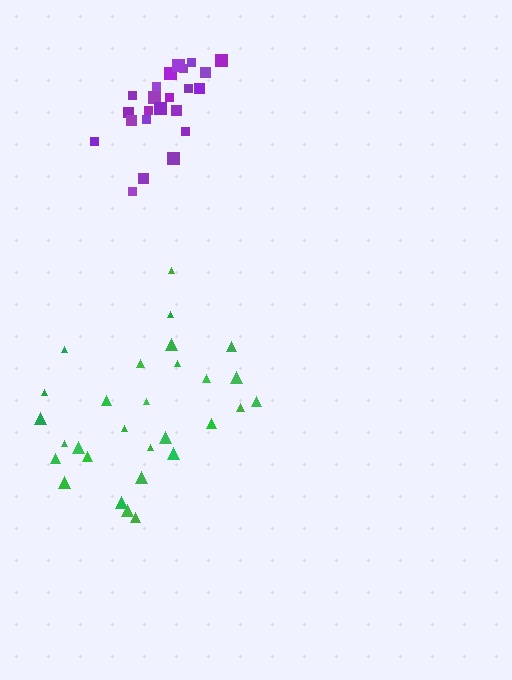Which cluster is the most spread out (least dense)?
Green.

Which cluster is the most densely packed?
Purple.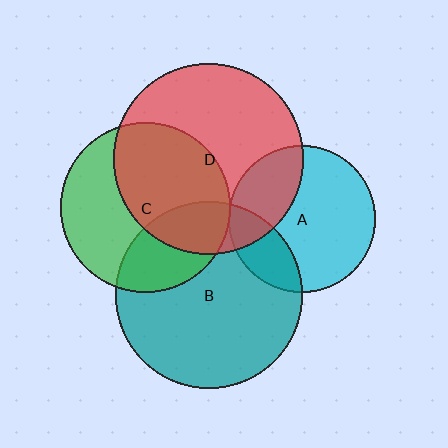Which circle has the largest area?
Circle D (red).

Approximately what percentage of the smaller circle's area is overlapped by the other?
Approximately 30%.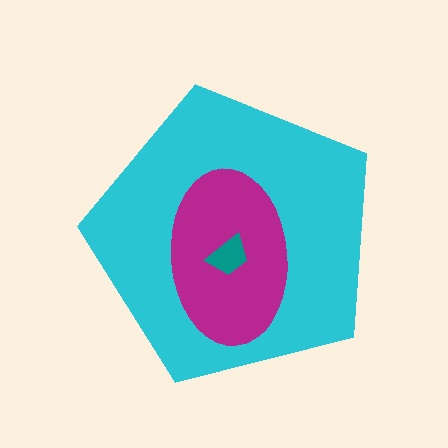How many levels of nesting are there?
3.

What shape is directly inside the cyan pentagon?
The magenta ellipse.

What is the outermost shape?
The cyan pentagon.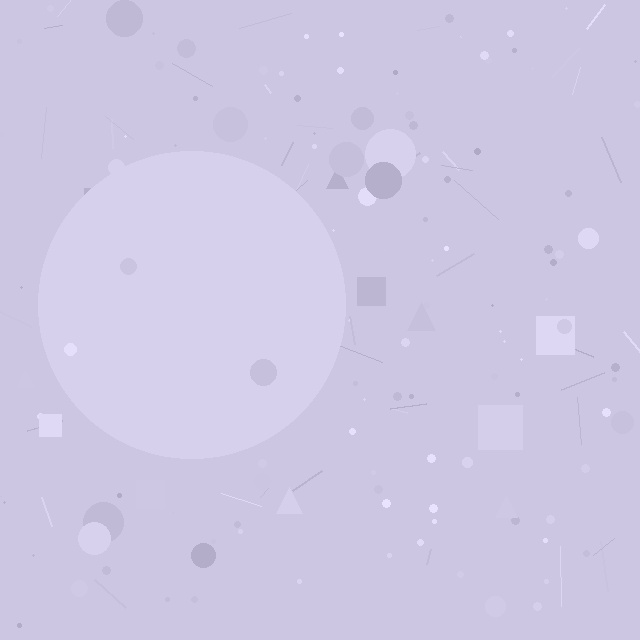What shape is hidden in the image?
A circle is hidden in the image.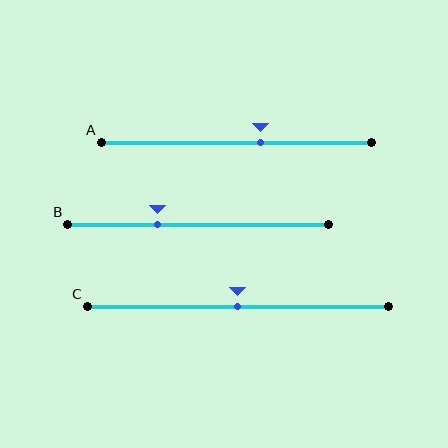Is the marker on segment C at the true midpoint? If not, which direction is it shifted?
Yes, the marker on segment C is at the true midpoint.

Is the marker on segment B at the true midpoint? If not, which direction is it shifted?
No, the marker on segment B is shifted to the left by about 16% of the segment length.